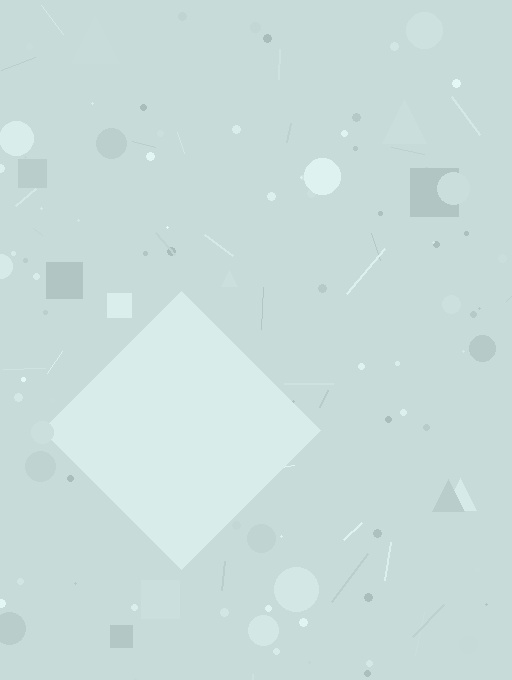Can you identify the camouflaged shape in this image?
The camouflaged shape is a diamond.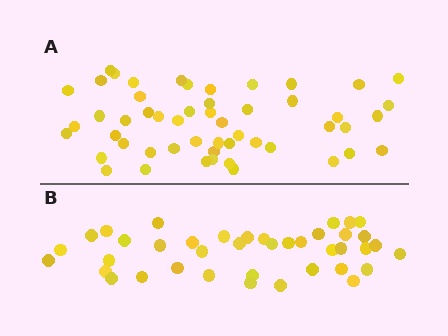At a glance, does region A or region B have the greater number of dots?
Region A (the top region) has more dots.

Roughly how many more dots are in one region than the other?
Region A has roughly 12 or so more dots than region B.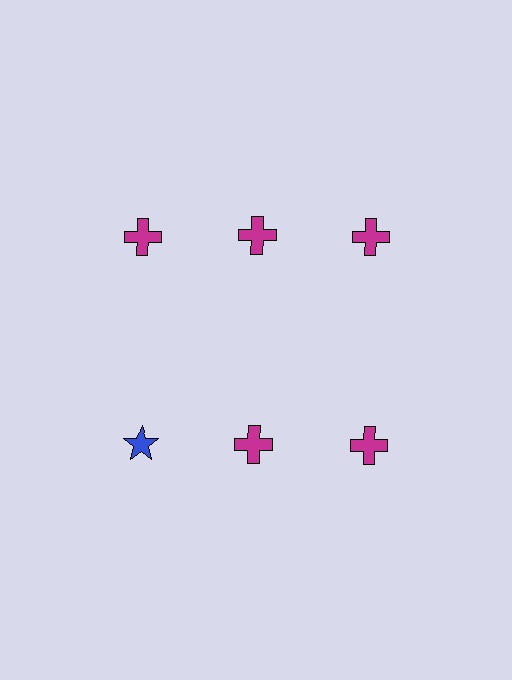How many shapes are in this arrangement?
There are 6 shapes arranged in a grid pattern.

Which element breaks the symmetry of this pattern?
The blue star in the second row, leftmost column breaks the symmetry. All other shapes are magenta crosses.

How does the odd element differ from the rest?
It differs in both color (blue instead of magenta) and shape (star instead of cross).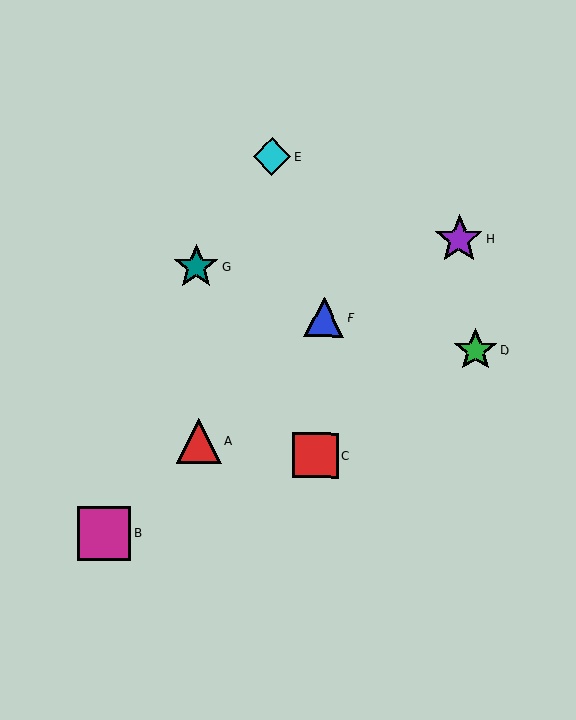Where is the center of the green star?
The center of the green star is at (476, 350).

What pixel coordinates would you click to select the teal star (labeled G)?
Click at (196, 267) to select the teal star G.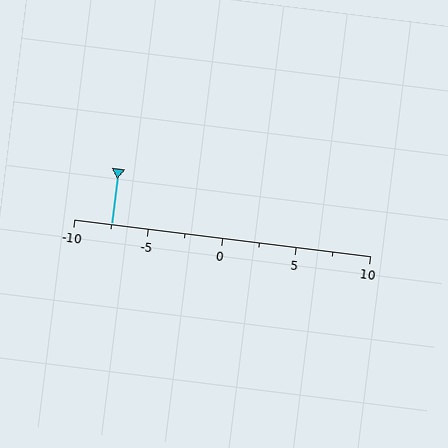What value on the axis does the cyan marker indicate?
The marker indicates approximately -7.5.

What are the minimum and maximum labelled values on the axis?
The axis runs from -10 to 10.